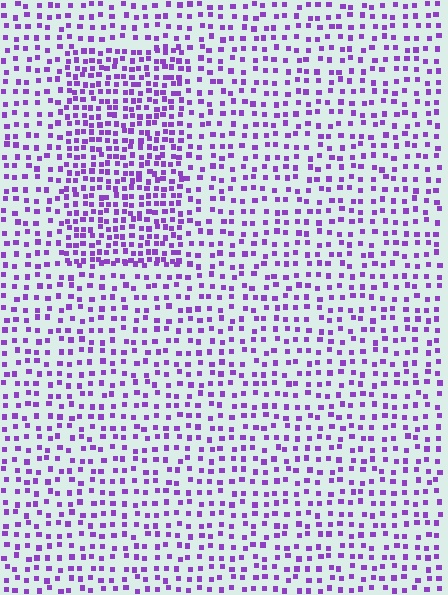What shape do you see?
I see a rectangle.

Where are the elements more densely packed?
The elements are more densely packed inside the rectangle boundary.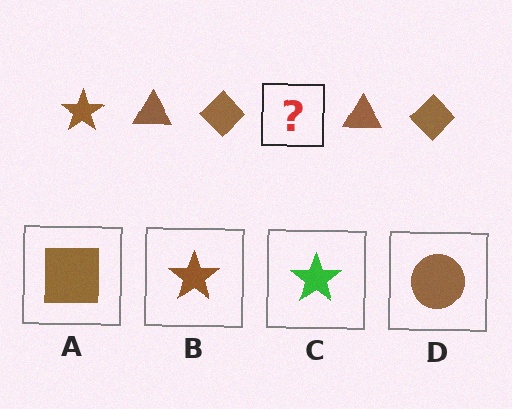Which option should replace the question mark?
Option B.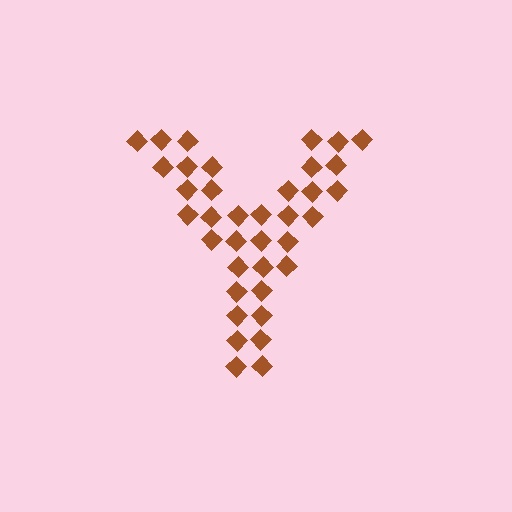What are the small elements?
The small elements are diamonds.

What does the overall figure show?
The overall figure shows the letter Y.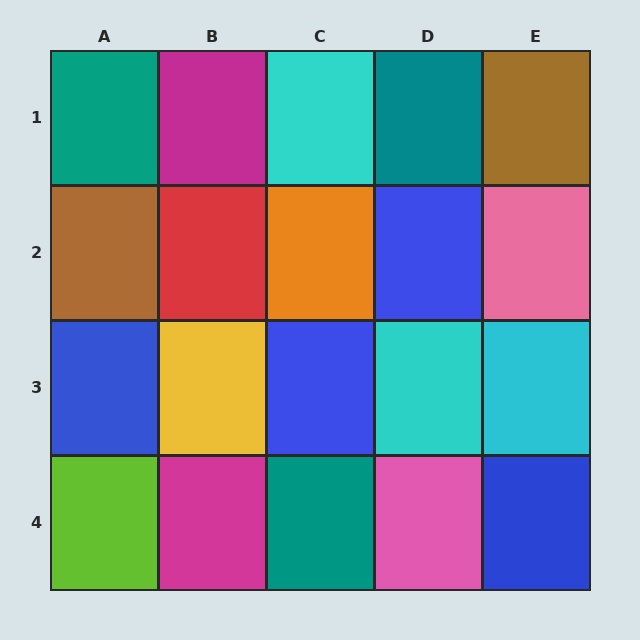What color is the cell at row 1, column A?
Teal.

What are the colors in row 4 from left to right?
Lime, magenta, teal, pink, blue.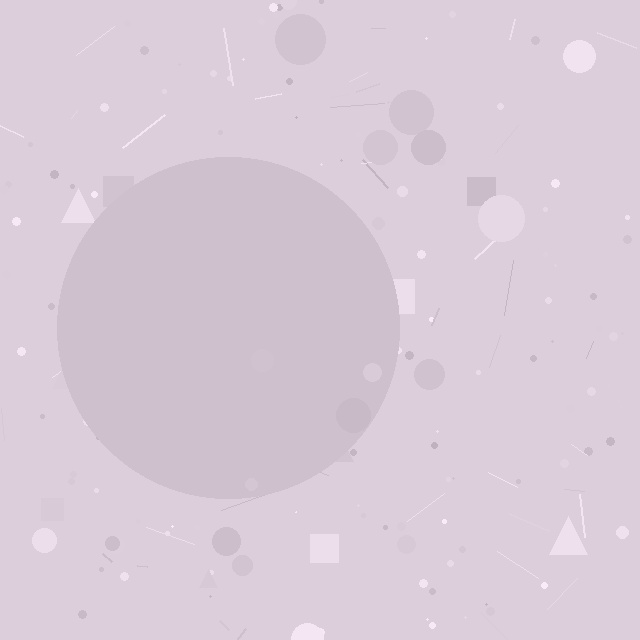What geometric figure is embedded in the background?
A circle is embedded in the background.